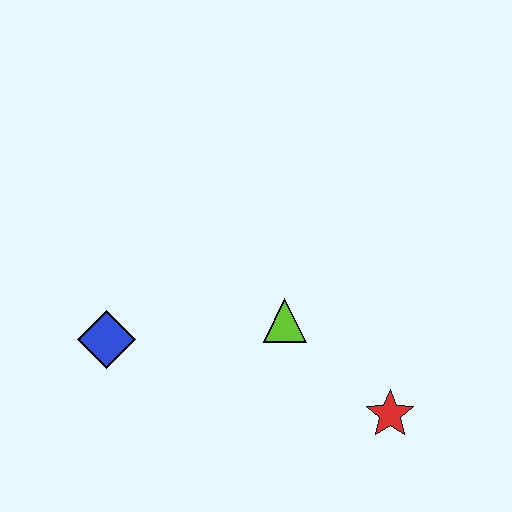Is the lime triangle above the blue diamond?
Yes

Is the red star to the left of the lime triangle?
No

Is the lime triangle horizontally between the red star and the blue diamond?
Yes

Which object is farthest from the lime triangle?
The blue diamond is farthest from the lime triangle.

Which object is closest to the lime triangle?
The red star is closest to the lime triangle.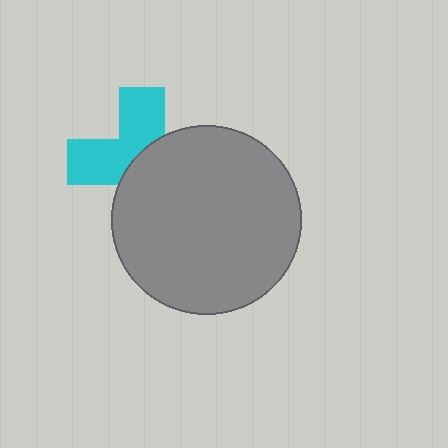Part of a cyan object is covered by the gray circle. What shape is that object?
It is a cross.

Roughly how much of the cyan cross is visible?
About half of it is visible (roughly 46%).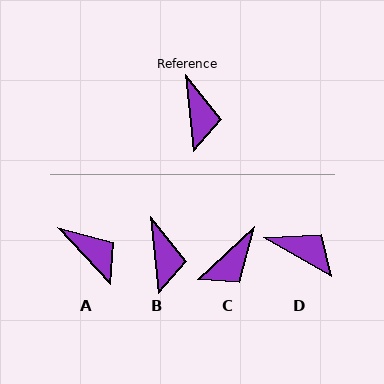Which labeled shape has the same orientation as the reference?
B.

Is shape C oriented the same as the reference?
No, it is off by about 53 degrees.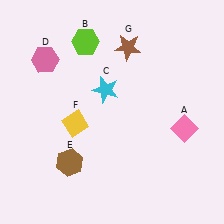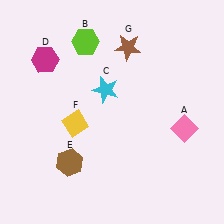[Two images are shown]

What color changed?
The hexagon (D) changed from pink in Image 1 to magenta in Image 2.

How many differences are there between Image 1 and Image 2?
There is 1 difference between the two images.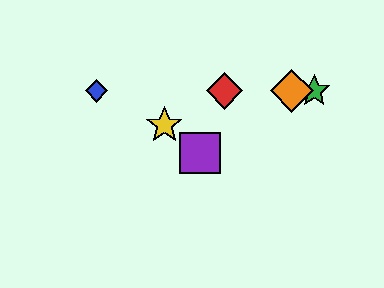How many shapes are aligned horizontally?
4 shapes (the red diamond, the blue diamond, the green star, the orange diamond) are aligned horizontally.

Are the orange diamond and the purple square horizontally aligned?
No, the orange diamond is at y≈91 and the purple square is at y≈153.